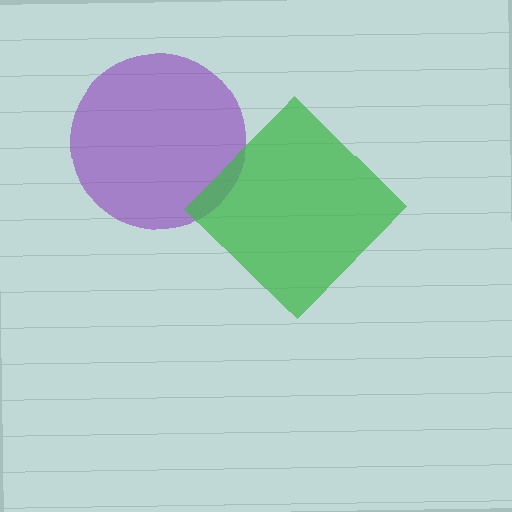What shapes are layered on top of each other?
The layered shapes are: a purple circle, a green diamond.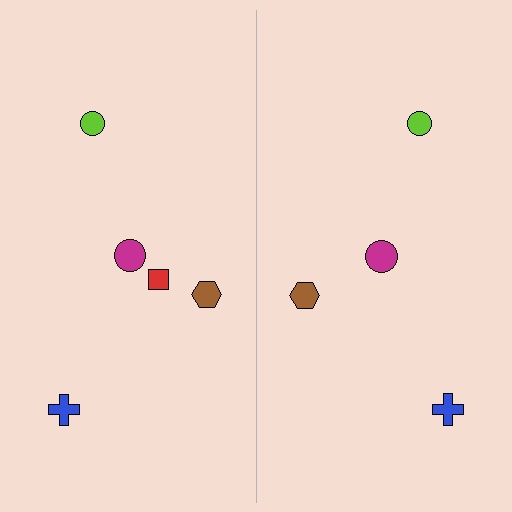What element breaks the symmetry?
A red square is missing from the right side.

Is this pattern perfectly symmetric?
No, the pattern is not perfectly symmetric. A red square is missing from the right side.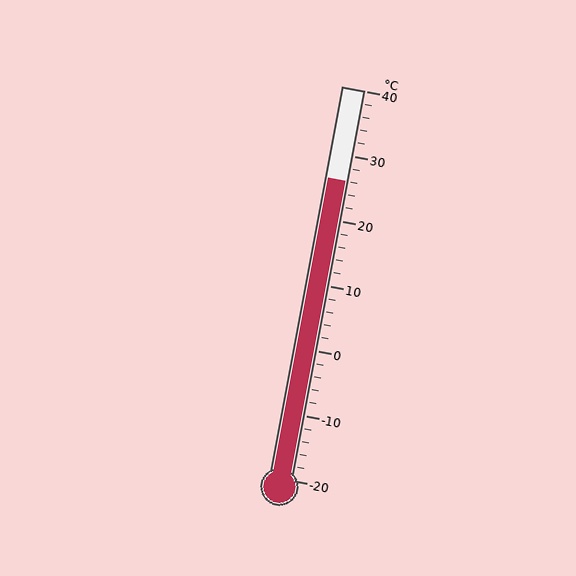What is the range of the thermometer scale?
The thermometer scale ranges from -20°C to 40°C.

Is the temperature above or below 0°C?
The temperature is above 0°C.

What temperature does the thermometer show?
The thermometer shows approximately 26°C.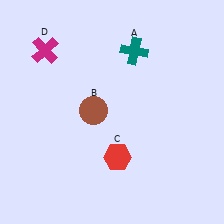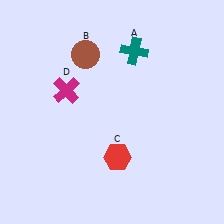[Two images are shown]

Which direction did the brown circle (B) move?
The brown circle (B) moved up.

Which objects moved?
The objects that moved are: the brown circle (B), the magenta cross (D).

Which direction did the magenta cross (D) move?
The magenta cross (D) moved down.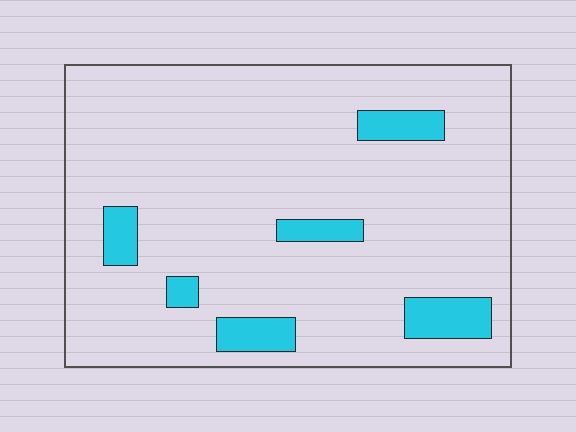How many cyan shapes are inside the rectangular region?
6.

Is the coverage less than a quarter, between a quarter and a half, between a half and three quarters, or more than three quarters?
Less than a quarter.